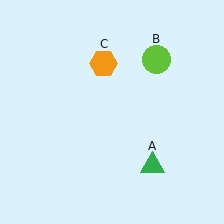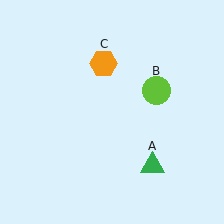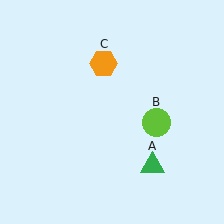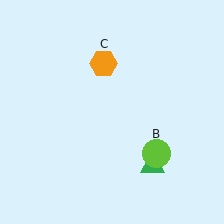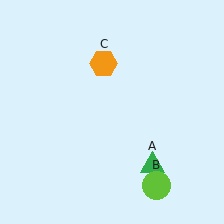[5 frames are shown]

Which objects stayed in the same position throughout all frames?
Green triangle (object A) and orange hexagon (object C) remained stationary.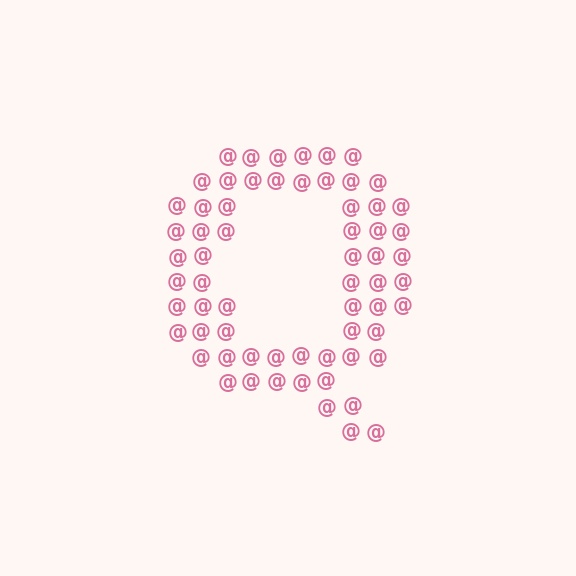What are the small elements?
The small elements are at signs.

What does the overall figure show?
The overall figure shows the letter Q.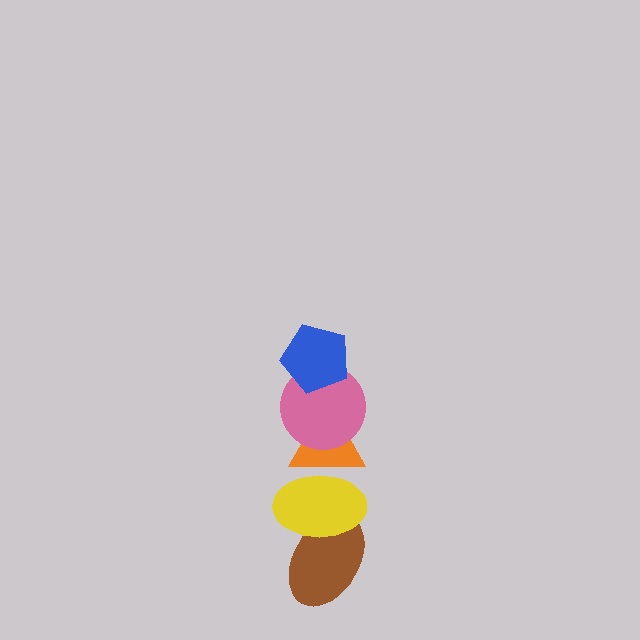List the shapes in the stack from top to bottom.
From top to bottom: the blue pentagon, the pink circle, the orange triangle, the yellow ellipse, the brown ellipse.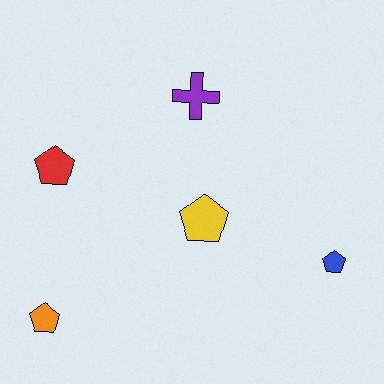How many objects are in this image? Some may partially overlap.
There are 5 objects.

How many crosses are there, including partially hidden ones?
There is 1 cross.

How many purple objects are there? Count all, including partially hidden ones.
There is 1 purple object.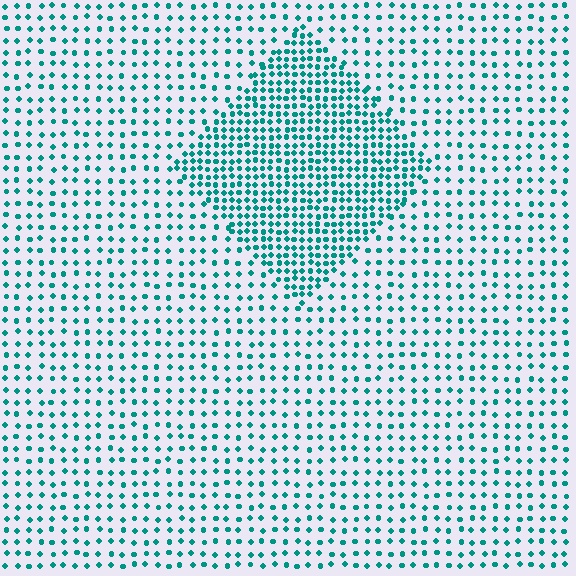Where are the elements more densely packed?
The elements are more densely packed inside the diamond boundary.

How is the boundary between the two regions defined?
The boundary is defined by a change in element density (approximately 2.2x ratio). All elements are the same color, size, and shape.